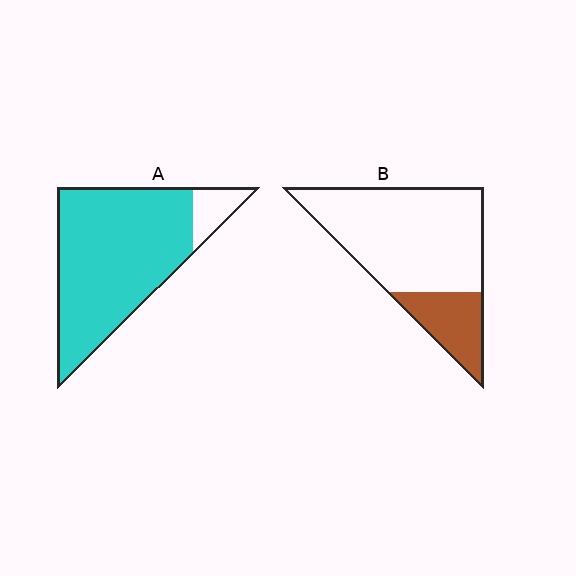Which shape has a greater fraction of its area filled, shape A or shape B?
Shape A.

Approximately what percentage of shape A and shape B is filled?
A is approximately 90% and B is approximately 25%.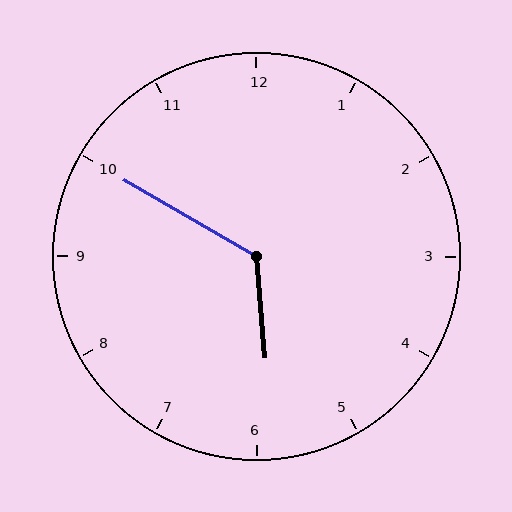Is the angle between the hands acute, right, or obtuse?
It is obtuse.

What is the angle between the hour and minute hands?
Approximately 125 degrees.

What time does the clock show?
5:50.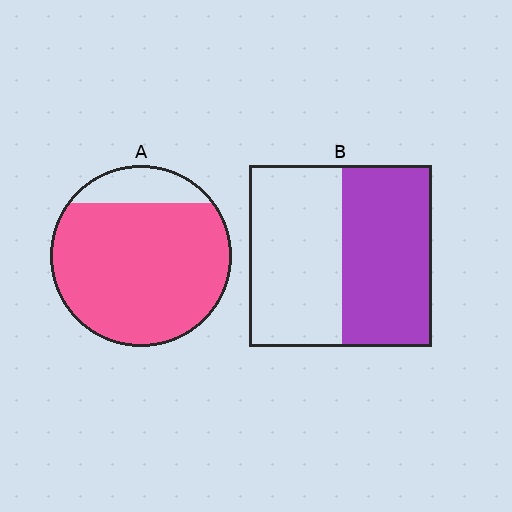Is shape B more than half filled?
Roughly half.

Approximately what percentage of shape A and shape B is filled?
A is approximately 85% and B is approximately 50%.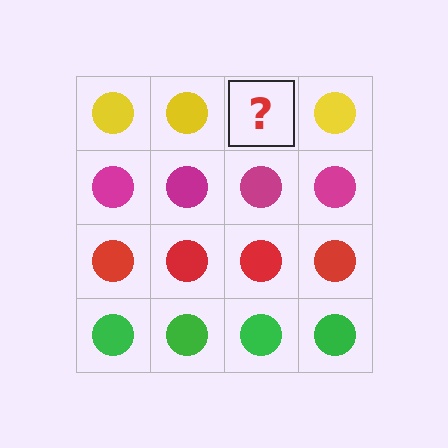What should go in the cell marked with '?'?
The missing cell should contain a yellow circle.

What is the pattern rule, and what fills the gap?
The rule is that each row has a consistent color. The gap should be filled with a yellow circle.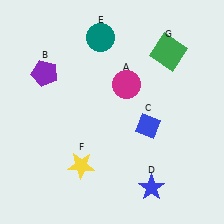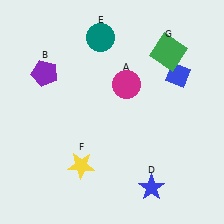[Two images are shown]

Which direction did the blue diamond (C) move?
The blue diamond (C) moved up.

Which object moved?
The blue diamond (C) moved up.